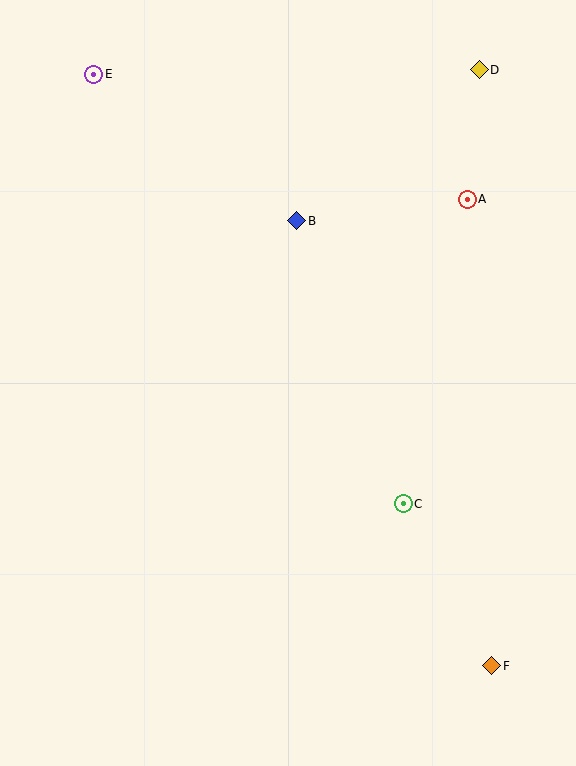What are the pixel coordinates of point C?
Point C is at (403, 504).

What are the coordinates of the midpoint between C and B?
The midpoint between C and B is at (350, 362).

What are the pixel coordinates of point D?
Point D is at (479, 70).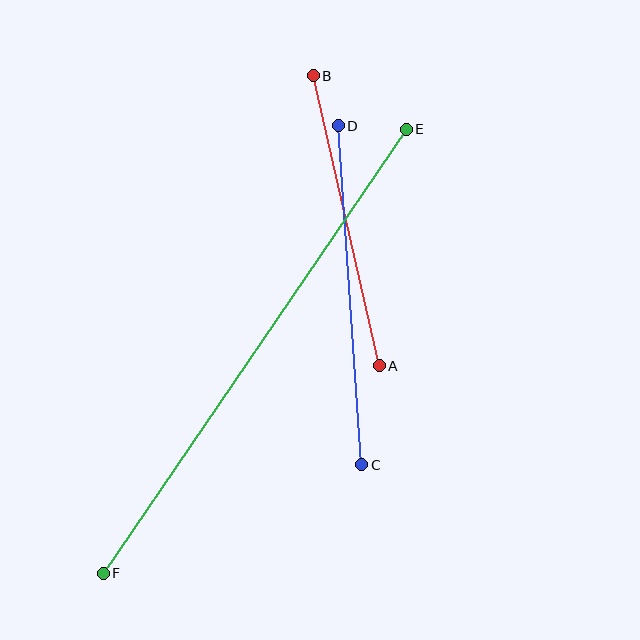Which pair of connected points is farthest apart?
Points E and F are farthest apart.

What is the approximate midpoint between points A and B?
The midpoint is at approximately (346, 221) pixels.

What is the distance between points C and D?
The distance is approximately 340 pixels.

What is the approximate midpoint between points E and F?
The midpoint is at approximately (255, 351) pixels.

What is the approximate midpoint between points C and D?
The midpoint is at approximately (350, 295) pixels.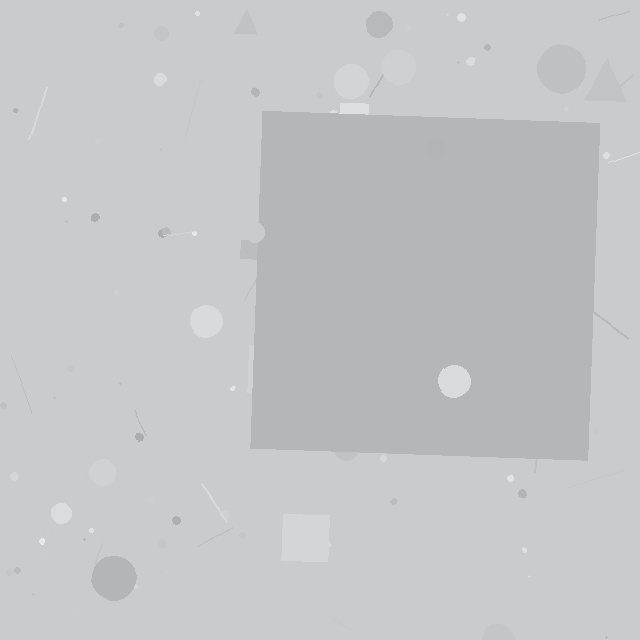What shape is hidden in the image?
A square is hidden in the image.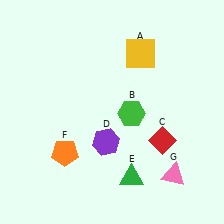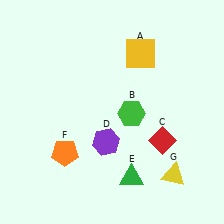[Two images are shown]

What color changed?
The triangle (G) changed from pink in Image 1 to yellow in Image 2.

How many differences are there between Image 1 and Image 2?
There is 1 difference between the two images.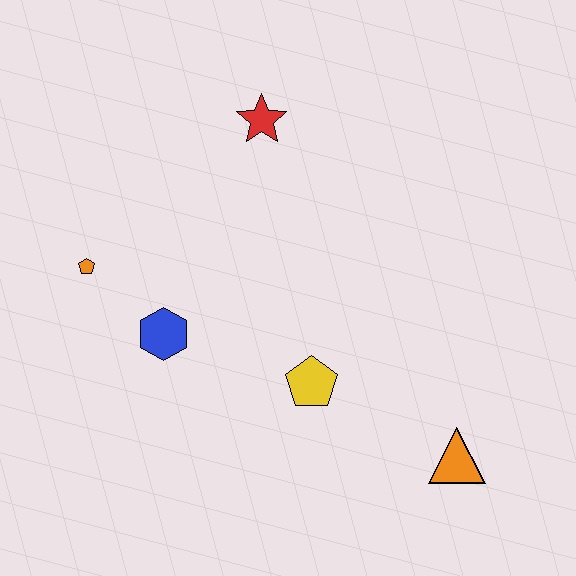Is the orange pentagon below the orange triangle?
No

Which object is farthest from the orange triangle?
The orange pentagon is farthest from the orange triangle.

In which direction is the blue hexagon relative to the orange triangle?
The blue hexagon is to the left of the orange triangle.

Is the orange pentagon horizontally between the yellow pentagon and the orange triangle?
No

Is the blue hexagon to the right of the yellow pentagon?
No